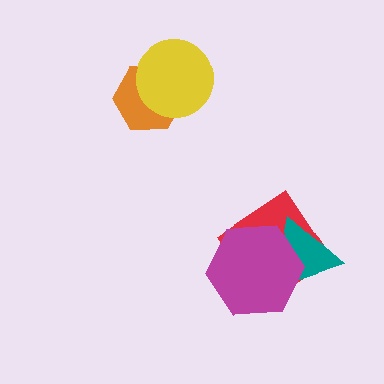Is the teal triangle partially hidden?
Yes, it is partially covered by another shape.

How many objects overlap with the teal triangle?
2 objects overlap with the teal triangle.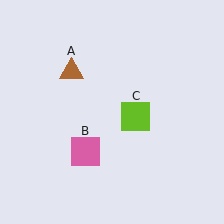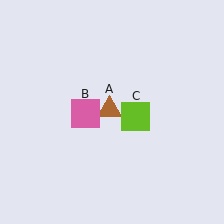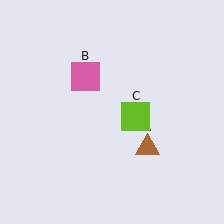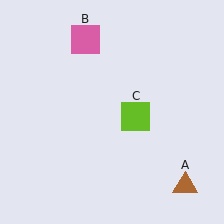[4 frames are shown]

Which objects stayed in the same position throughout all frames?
Lime square (object C) remained stationary.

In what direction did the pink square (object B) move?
The pink square (object B) moved up.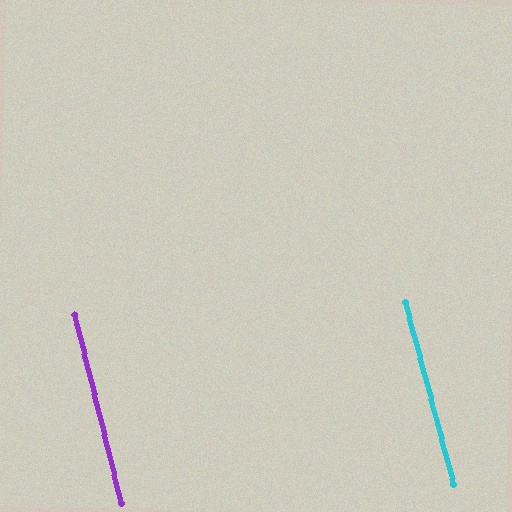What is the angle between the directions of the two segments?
Approximately 1 degree.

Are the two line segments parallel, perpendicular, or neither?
Parallel — their directions differ by only 1.0°.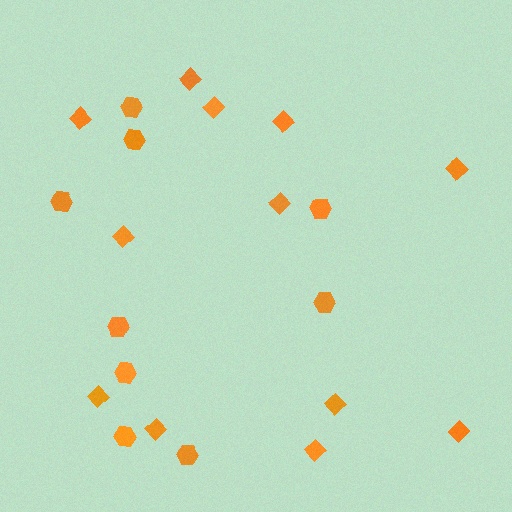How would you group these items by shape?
There are 2 groups: one group of hexagons (9) and one group of diamonds (12).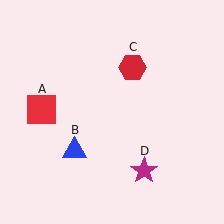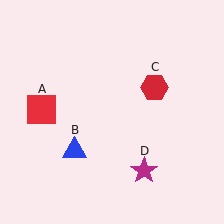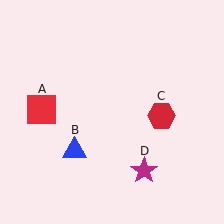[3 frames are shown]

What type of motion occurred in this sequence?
The red hexagon (object C) rotated clockwise around the center of the scene.